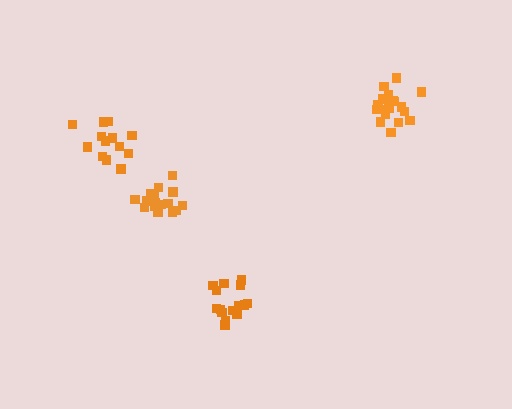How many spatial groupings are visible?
There are 4 spatial groupings.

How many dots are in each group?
Group 1: 13 dots, Group 2: 18 dots, Group 3: 18 dots, Group 4: 15 dots (64 total).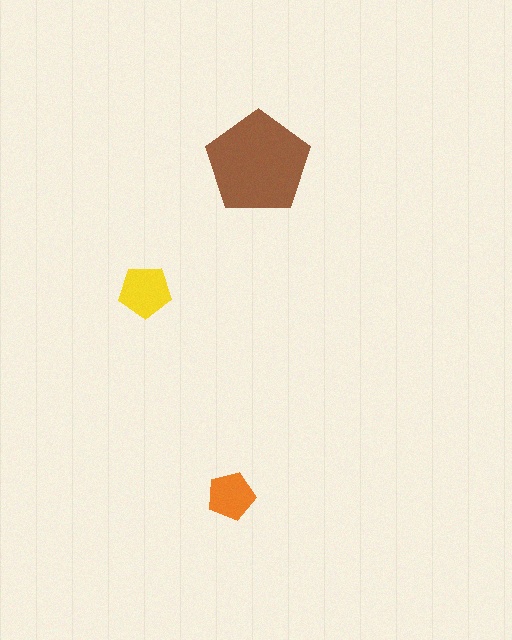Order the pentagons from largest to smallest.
the brown one, the yellow one, the orange one.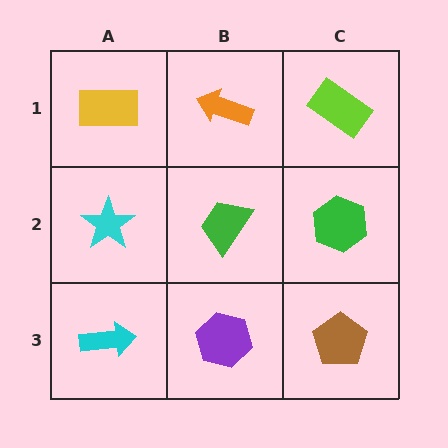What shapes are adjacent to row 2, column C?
A lime rectangle (row 1, column C), a brown pentagon (row 3, column C), a green trapezoid (row 2, column B).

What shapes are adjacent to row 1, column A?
A cyan star (row 2, column A), an orange arrow (row 1, column B).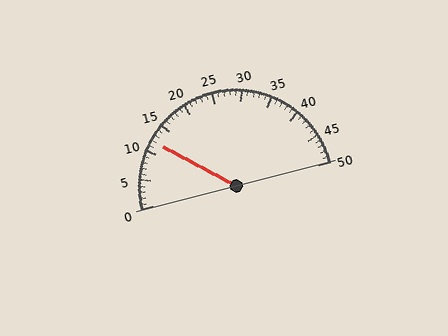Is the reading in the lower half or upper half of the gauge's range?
The reading is in the lower half of the range (0 to 50).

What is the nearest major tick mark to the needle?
The nearest major tick mark is 10.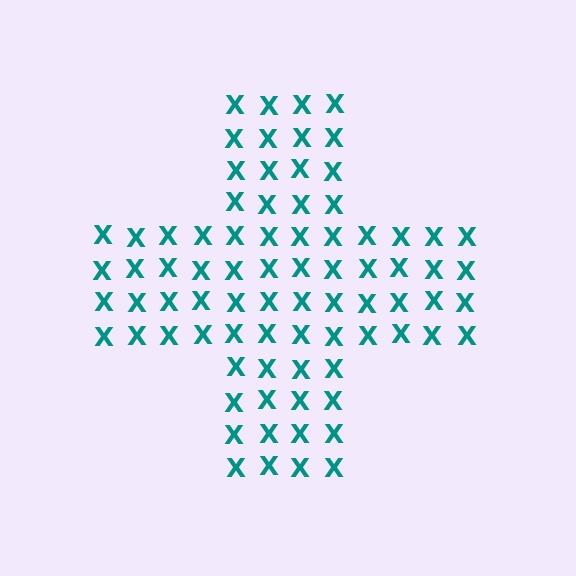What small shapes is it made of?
It is made of small letter X's.